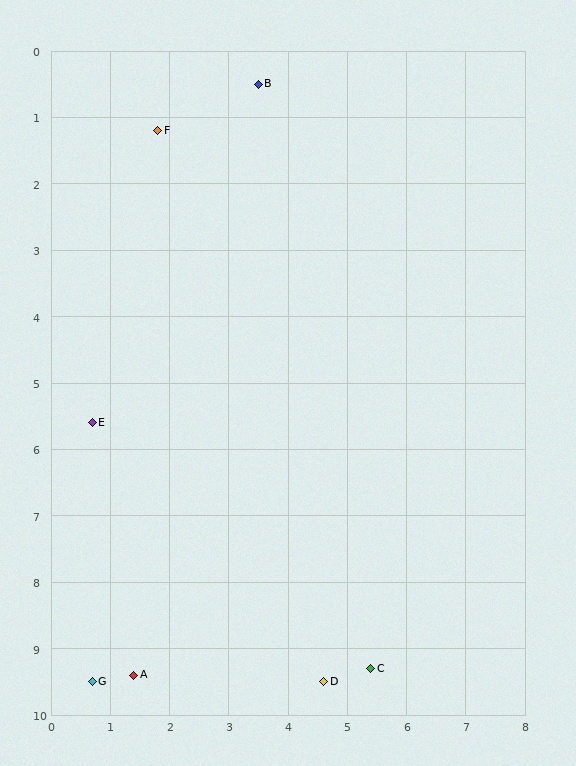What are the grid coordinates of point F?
Point F is at approximately (1.8, 1.2).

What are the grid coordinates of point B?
Point B is at approximately (3.5, 0.5).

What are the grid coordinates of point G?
Point G is at approximately (0.7, 9.5).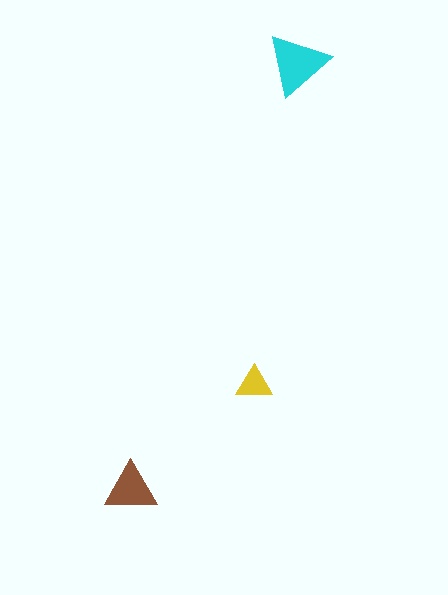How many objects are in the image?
There are 3 objects in the image.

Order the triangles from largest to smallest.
the cyan one, the brown one, the yellow one.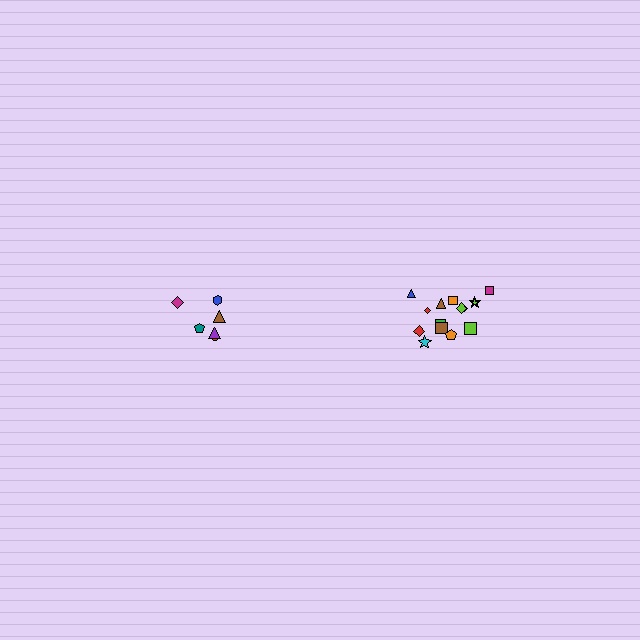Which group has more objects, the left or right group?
The right group.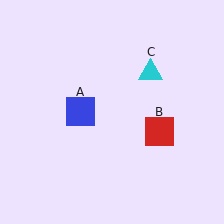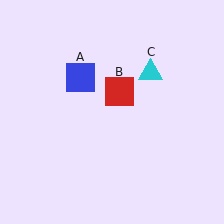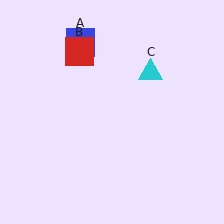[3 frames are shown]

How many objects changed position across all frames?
2 objects changed position: blue square (object A), red square (object B).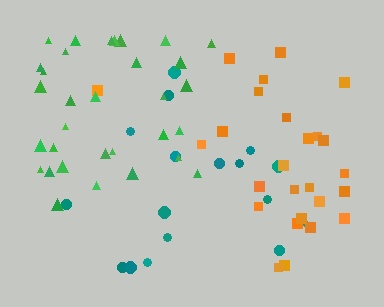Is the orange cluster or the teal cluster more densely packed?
Orange.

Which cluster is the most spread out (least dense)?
Teal.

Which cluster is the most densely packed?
Green.